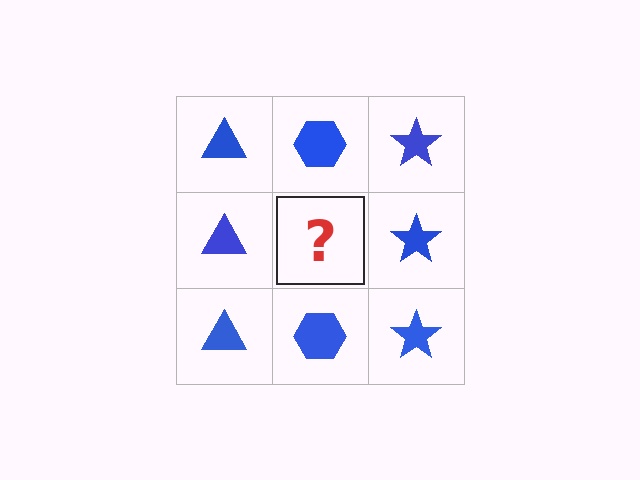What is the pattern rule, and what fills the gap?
The rule is that each column has a consistent shape. The gap should be filled with a blue hexagon.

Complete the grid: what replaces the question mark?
The question mark should be replaced with a blue hexagon.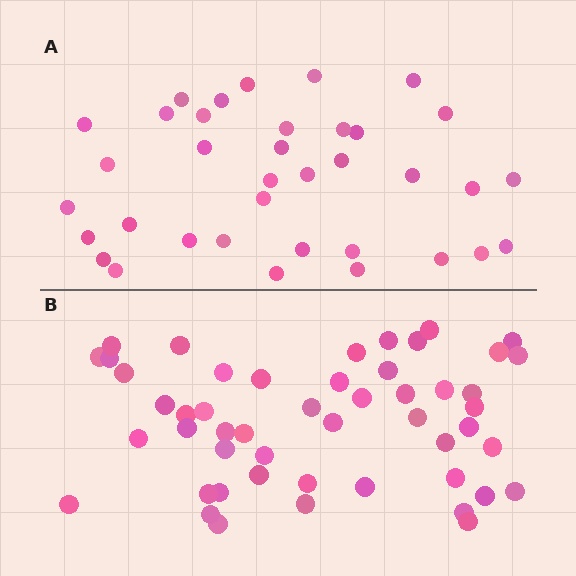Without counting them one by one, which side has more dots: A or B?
Region B (the bottom region) has more dots.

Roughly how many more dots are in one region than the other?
Region B has approximately 15 more dots than region A.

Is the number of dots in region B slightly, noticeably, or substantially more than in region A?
Region B has noticeably more, but not dramatically so. The ratio is roughly 1.4 to 1.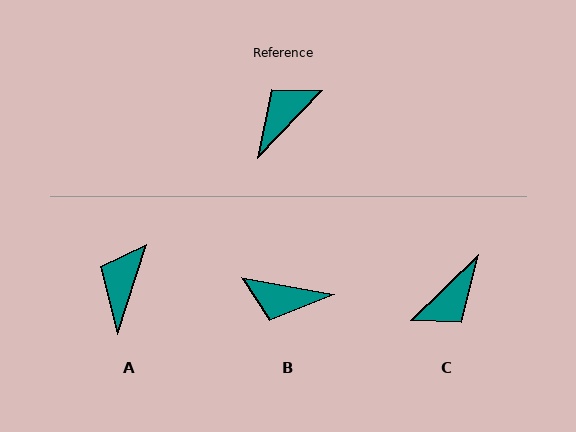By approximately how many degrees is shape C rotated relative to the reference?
Approximately 178 degrees counter-clockwise.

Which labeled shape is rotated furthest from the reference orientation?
C, about 178 degrees away.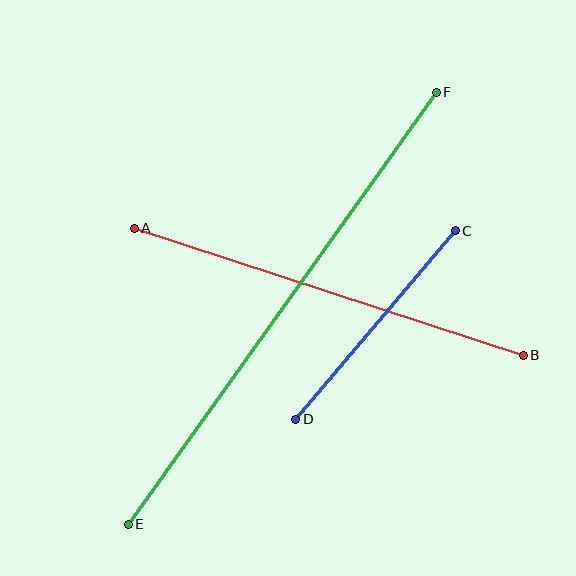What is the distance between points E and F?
The distance is approximately 531 pixels.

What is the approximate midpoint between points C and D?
The midpoint is at approximately (375, 325) pixels.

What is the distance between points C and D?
The distance is approximately 247 pixels.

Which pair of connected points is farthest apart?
Points E and F are farthest apart.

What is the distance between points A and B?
The distance is approximately 409 pixels.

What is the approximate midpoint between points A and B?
The midpoint is at approximately (329, 292) pixels.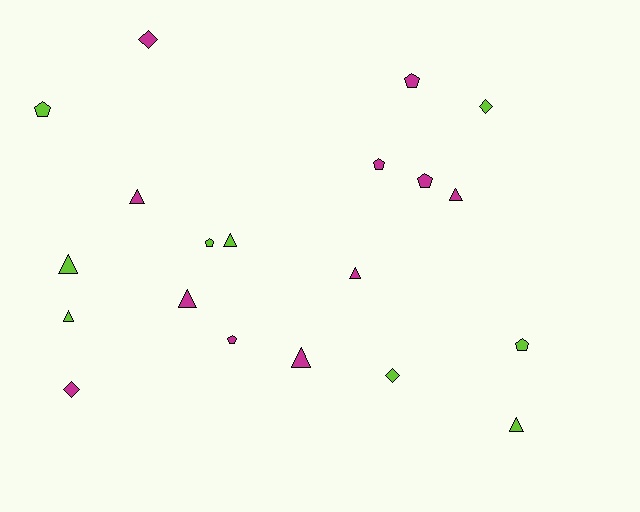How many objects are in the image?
There are 20 objects.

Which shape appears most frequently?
Triangle, with 9 objects.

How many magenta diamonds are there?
There are 2 magenta diamonds.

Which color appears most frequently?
Magenta, with 11 objects.